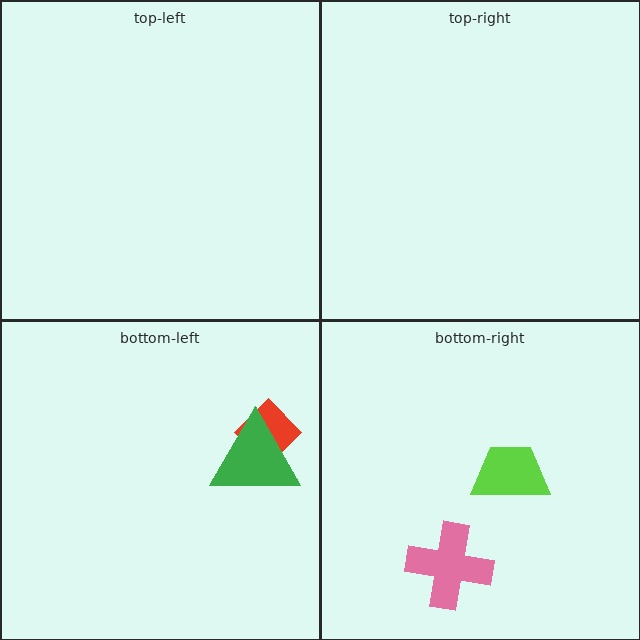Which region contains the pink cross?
The bottom-right region.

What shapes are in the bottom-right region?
The pink cross, the lime trapezoid.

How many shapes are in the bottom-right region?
2.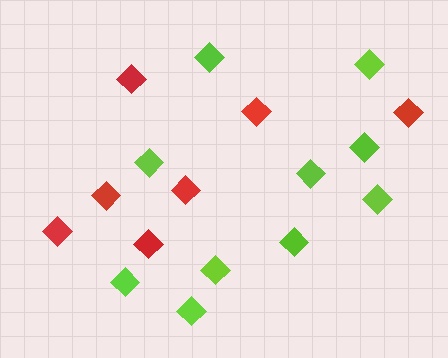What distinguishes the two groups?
There are 2 groups: one group of lime diamonds (10) and one group of red diamonds (7).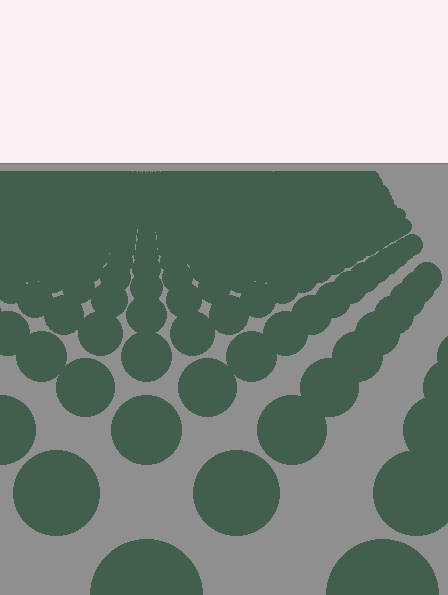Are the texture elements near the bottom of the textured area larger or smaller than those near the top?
Larger. Near the bottom, elements are closer to the viewer and appear at a bigger on-screen size.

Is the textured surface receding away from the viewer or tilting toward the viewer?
The surface is receding away from the viewer. Texture elements get smaller and denser toward the top.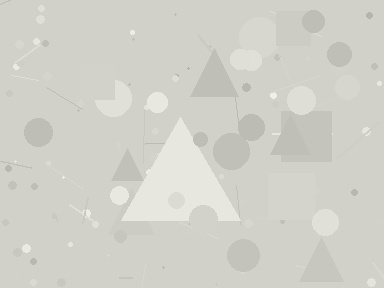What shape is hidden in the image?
A triangle is hidden in the image.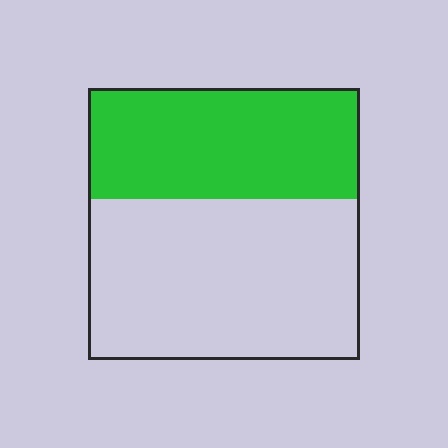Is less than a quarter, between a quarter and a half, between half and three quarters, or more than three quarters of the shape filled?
Between a quarter and a half.